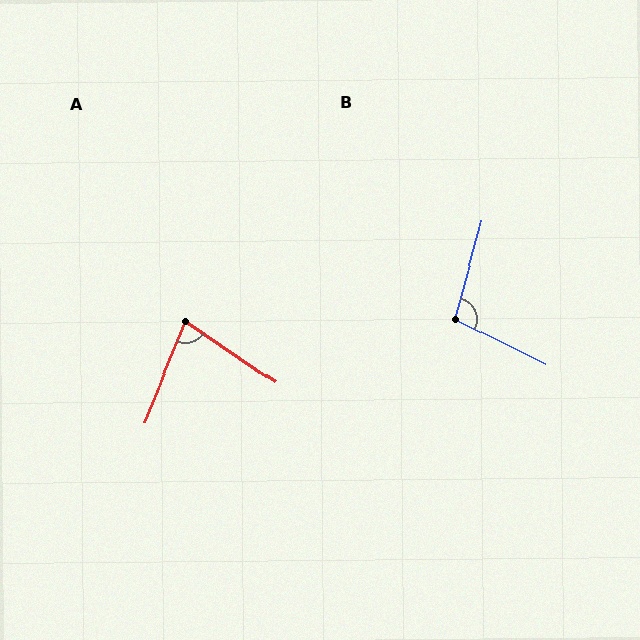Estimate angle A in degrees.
Approximately 78 degrees.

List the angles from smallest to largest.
A (78°), B (101°).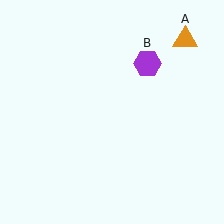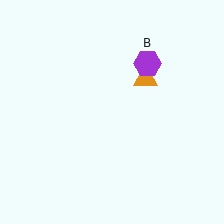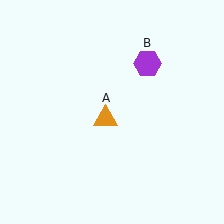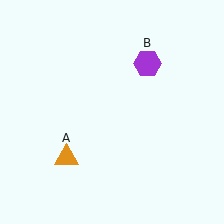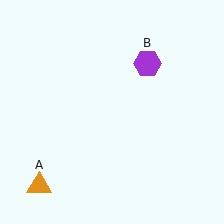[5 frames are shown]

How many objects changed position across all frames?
1 object changed position: orange triangle (object A).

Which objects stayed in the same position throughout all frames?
Purple hexagon (object B) remained stationary.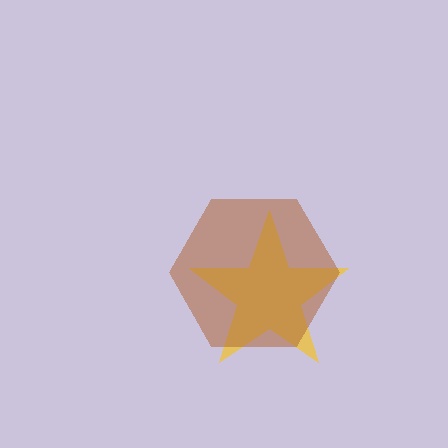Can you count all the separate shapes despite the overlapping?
Yes, there are 2 separate shapes.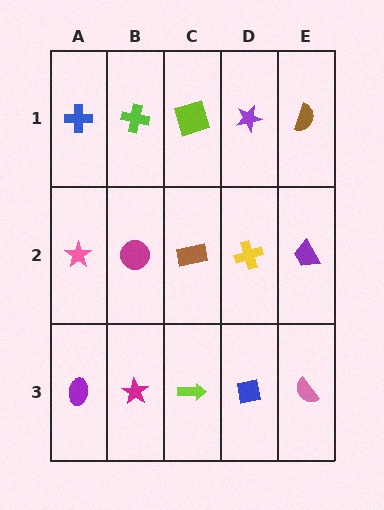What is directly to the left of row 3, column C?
A magenta star.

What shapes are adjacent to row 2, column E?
A brown semicircle (row 1, column E), a pink semicircle (row 3, column E), a yellow cross (row 2, column D).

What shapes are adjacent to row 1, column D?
A yellow cross (row 2, column D), a lime square (row 1, column C), a brown semicircle (row 1, column E).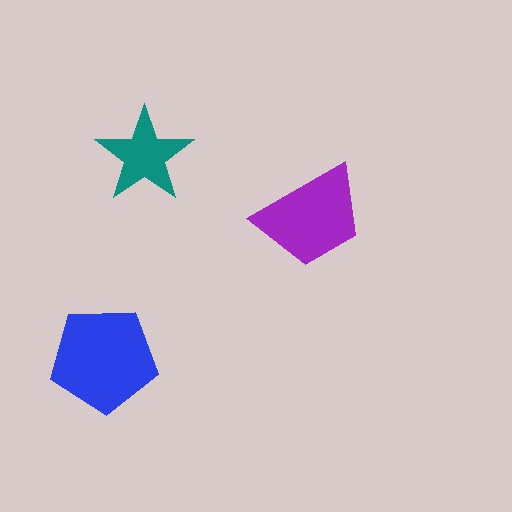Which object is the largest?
The blue pentagon.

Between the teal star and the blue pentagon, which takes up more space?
The blue pentagon.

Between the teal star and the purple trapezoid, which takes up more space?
The purple trapezoid.